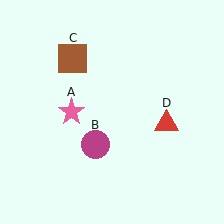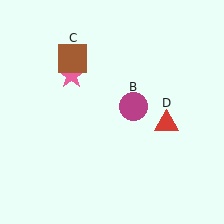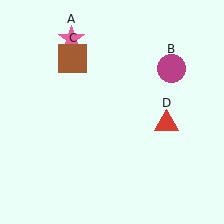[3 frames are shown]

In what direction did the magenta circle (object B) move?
The magenta circle (object B) moved up and to the right.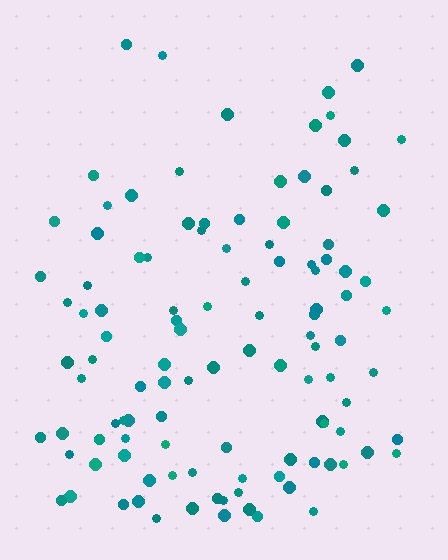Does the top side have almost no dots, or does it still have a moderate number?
Still a moderate number, just noticeably fewer than the bottom.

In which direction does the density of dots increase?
From top to bottom, with the bottom side densest.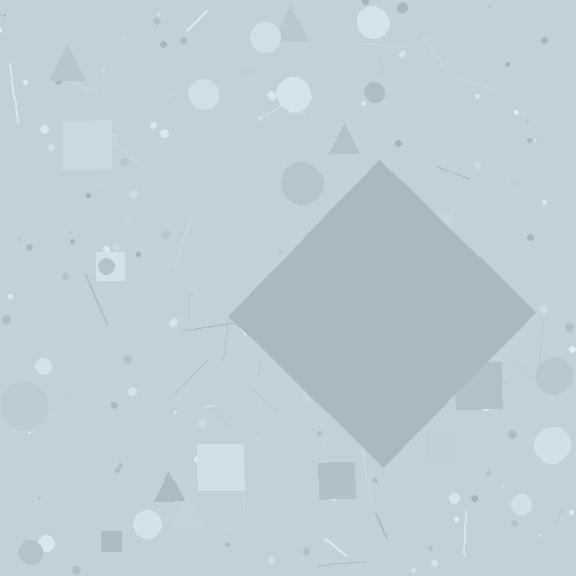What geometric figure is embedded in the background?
A diamond is embedded in the background.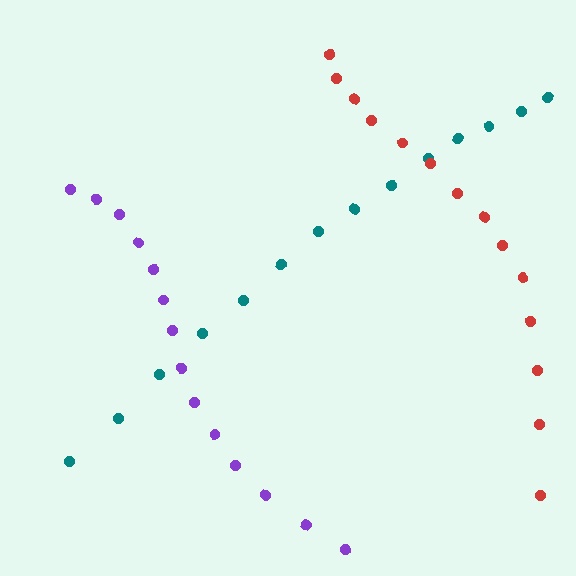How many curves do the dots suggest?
There are 3 distinct paths.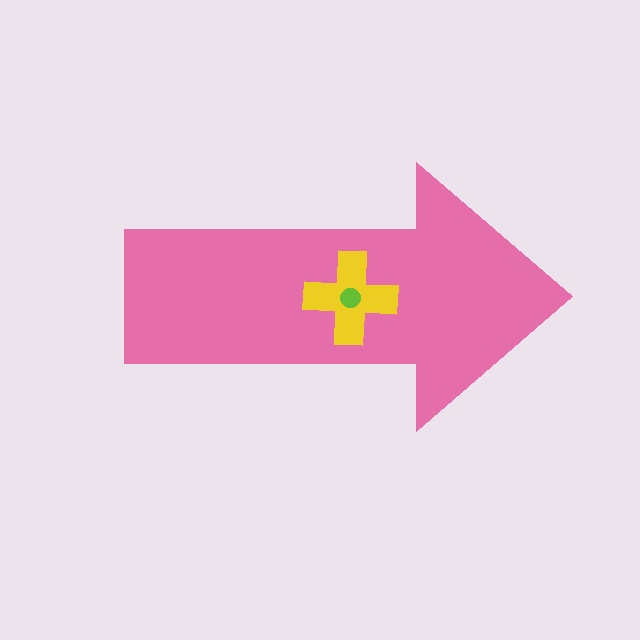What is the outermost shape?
The pink arrow.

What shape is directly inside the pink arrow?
The yellow cross.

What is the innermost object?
The lime circle.